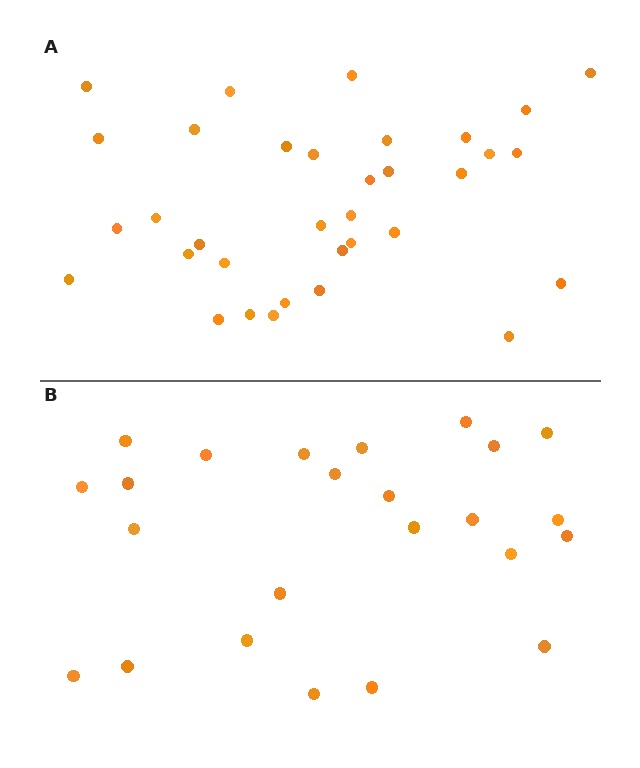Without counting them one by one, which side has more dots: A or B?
Region A (the top region) has more dots.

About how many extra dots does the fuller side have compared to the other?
Region A has roughly 10 or so more dots than region B.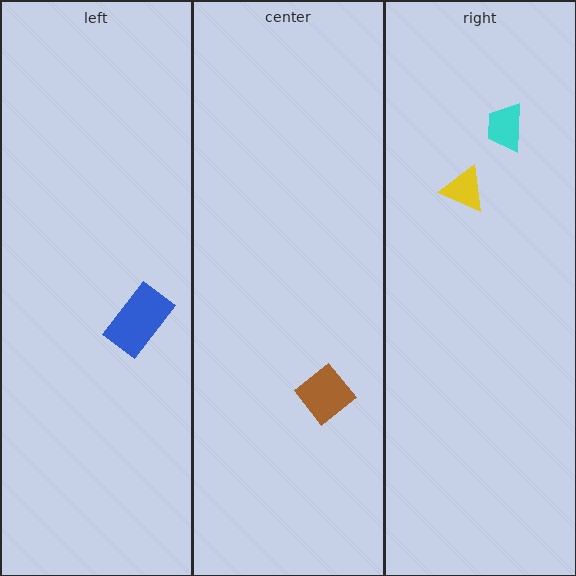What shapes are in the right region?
The cyan trapezoid, the yellow triangle.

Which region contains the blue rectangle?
The left region.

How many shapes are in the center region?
1.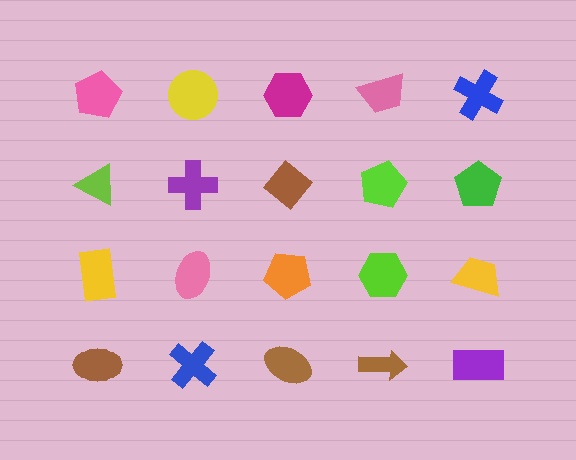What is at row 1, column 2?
A yellow circle.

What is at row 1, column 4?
A pink trapezoid.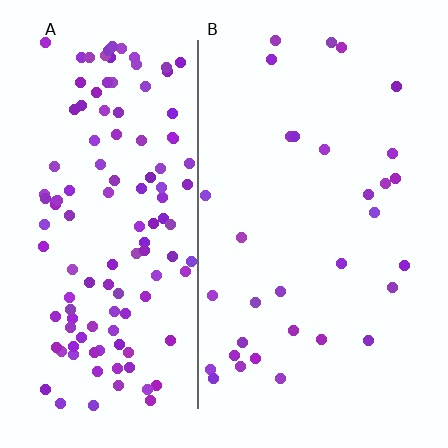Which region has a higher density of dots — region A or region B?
A (the left).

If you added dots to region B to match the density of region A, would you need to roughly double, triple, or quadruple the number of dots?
Approximately quadruple.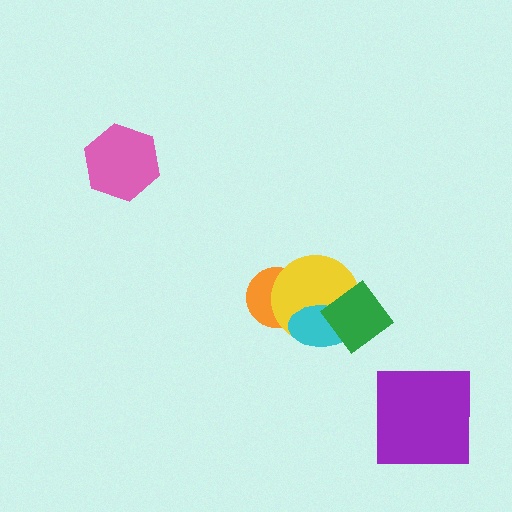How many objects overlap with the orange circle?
2 objects overlap with the orange circle.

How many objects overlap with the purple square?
0 objects overlap with the purple square.